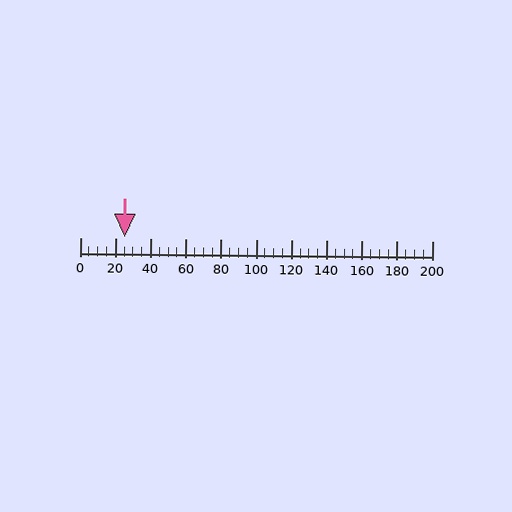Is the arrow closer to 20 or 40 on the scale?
The arrow is closer to 20.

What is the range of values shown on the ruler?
The ruler shows values from 0 to 200.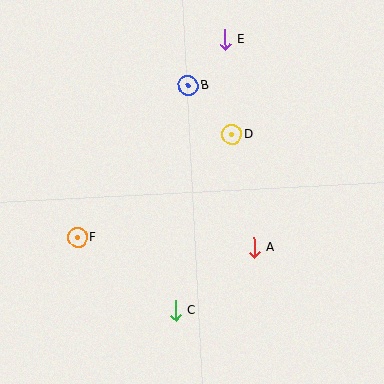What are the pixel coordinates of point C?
Point C is at (175, 311).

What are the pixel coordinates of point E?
Point E is at (225, 40).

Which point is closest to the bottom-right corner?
Point A is closest to the bottom-right corner.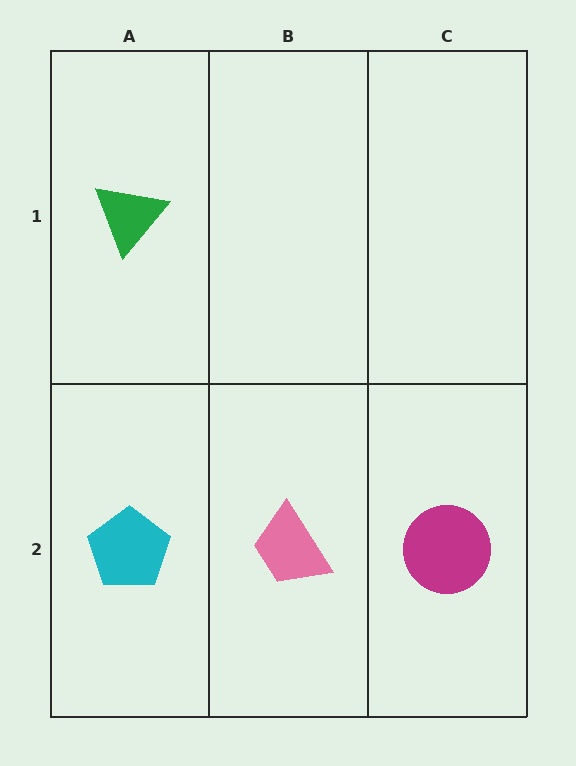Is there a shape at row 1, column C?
No, that cell is empty.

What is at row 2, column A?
A cyan pentagon.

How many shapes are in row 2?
3 shapes.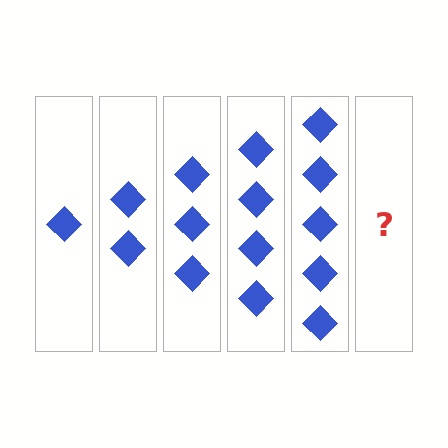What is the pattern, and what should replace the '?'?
The pattern is that each step adds one more diamond. The '?' should be 6 diamonds.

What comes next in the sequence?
The next element should be 6 diamonds.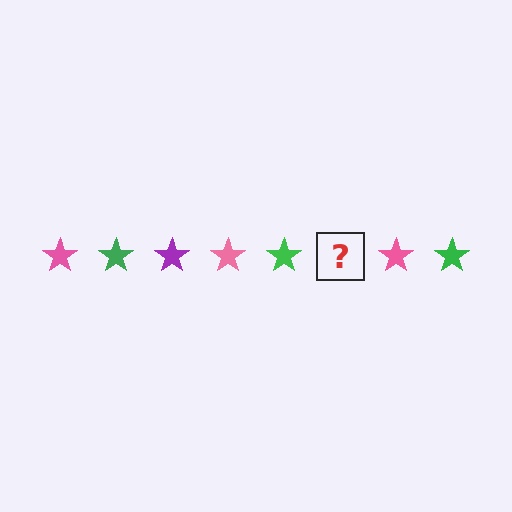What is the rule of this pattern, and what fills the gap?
The rule is that the pattern cycles through pink, green, purple stars. The gap should be filled with a purple star.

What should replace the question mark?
The question mark should be replaced with a purple star.